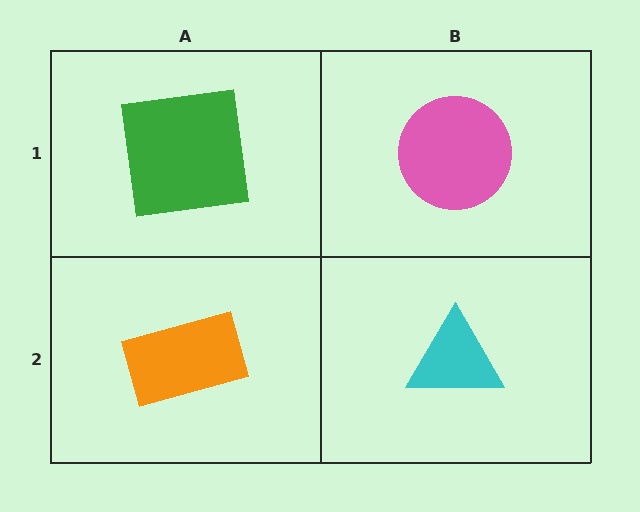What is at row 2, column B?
A cyan triangle.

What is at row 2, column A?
An orange rectangle.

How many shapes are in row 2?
2 shapes.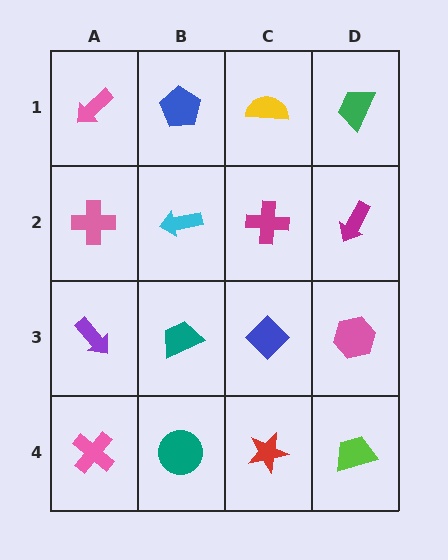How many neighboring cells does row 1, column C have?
3.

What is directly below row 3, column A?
A pink cross.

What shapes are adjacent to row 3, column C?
A magenta cross (row 2, column C), a red star (row 4, column C), a teal trapezoid (row 3, column B), a pink hexagon (row 3, column D).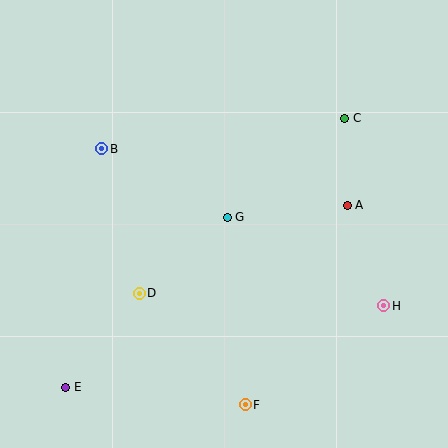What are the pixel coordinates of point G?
Point G is at (227, 217).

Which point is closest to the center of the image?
Point G at (227, 217) is closest to the center.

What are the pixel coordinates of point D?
Point D is at (139, 293).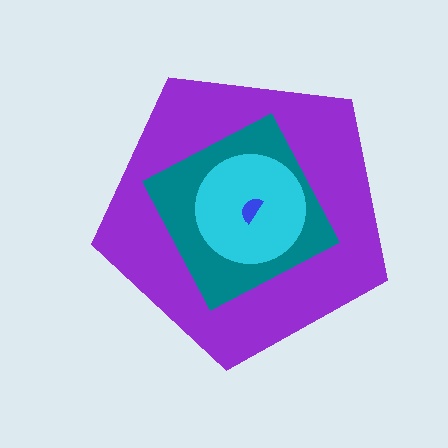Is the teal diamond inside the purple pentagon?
Yes.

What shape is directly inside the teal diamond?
The cyan circle.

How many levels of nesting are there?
4.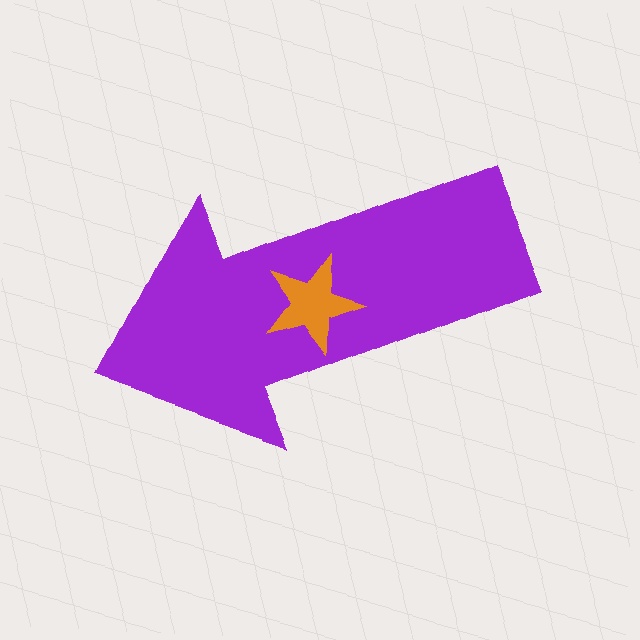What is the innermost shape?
The orange star.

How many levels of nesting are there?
2.